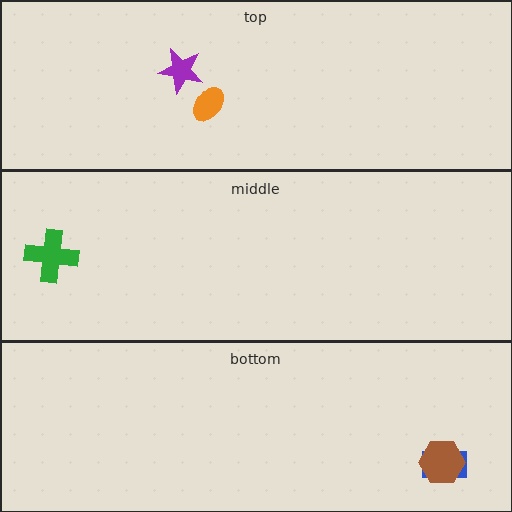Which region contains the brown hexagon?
The bottom region.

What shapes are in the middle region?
The green cross.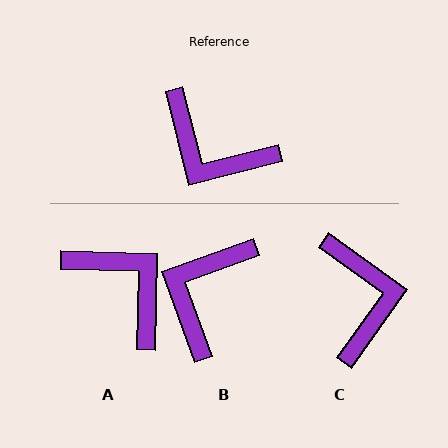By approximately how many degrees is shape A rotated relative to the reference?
Approximately 165 degrees counter-clockwise.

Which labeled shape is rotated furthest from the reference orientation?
A, about 165 degrees away.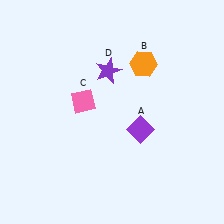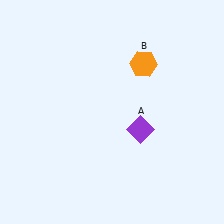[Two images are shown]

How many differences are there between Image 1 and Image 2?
There are 2 differences between the two images.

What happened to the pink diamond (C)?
The pink diamond (C) was removed in Image 2. It was in the top-left area of Image 1.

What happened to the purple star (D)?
The purple star (D) was removed in Image 2. It was in the top-left area of Image 1.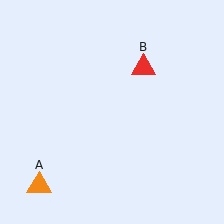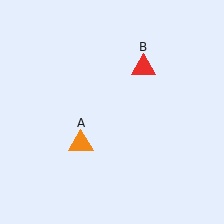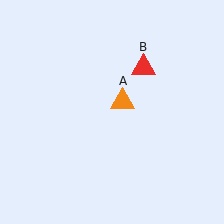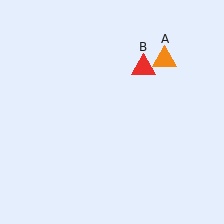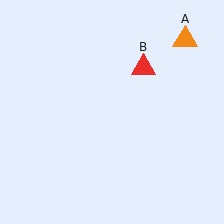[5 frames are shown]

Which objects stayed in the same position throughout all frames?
Red triangle (object B) remained stationary.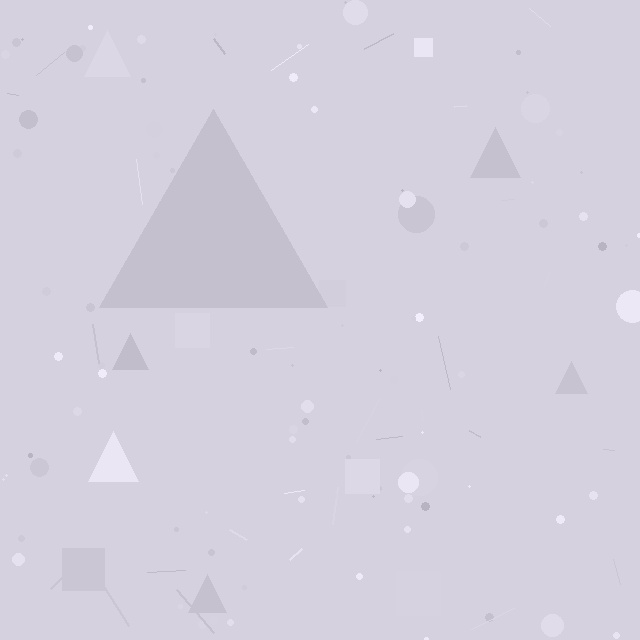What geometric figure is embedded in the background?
A triangle is embedded in the background.